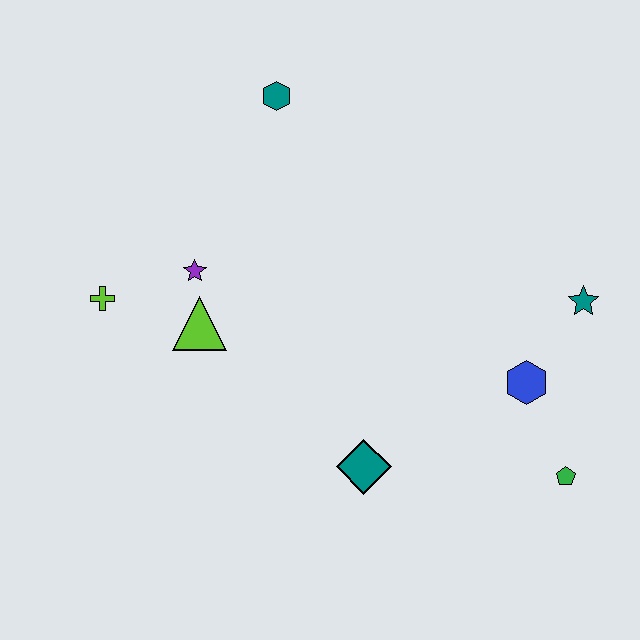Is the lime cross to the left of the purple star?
Yes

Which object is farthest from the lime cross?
The green pentagon is farthest from the lime cross.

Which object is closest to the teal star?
The blue hexagon is closest to the teal star.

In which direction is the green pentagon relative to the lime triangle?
The green pentagon is to the right of the lime triangle.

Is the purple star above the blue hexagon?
Yes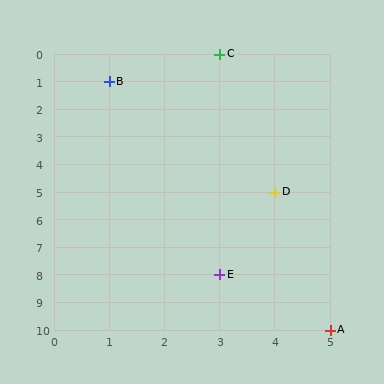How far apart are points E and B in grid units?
Points E and B are 2 columns and 7 rows apart (about 7.3 grid units diagonally).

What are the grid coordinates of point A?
Point A is at grid coordinates (5, 10).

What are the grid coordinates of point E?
Point E is at grid coordinates (3, 8).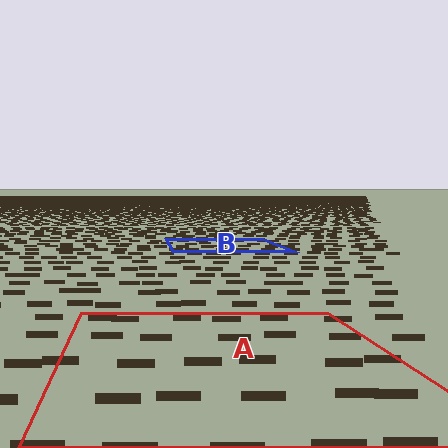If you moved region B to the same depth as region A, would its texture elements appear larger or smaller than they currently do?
They would appear larger. At a closer depth, the same texture elements are projected at a bigger on-screen size.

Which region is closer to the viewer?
Region A is closer. The texture elements there are larger and more spread out.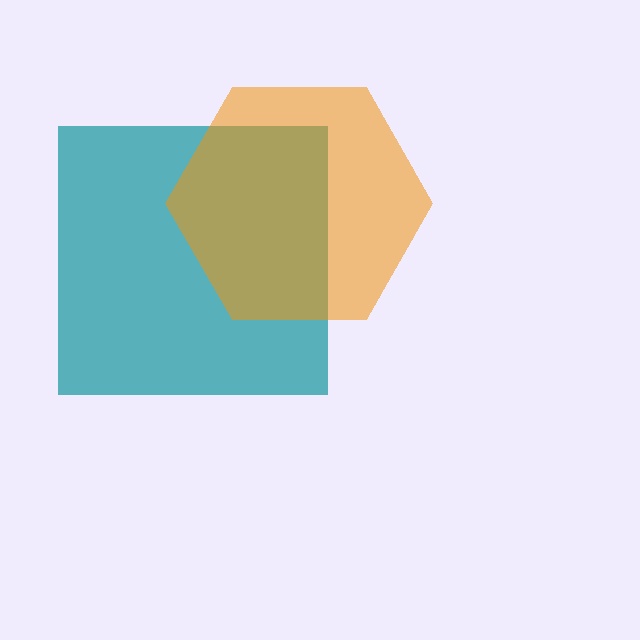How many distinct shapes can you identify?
There are 2 distinct shapes: a teal square, an orange hexagon.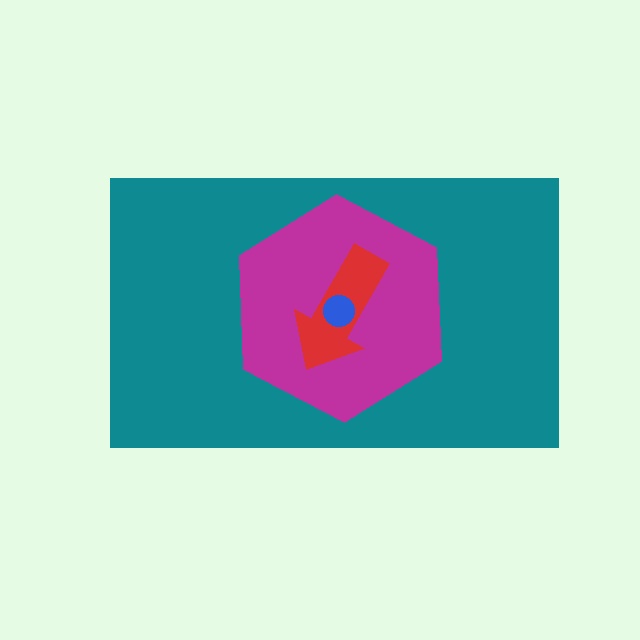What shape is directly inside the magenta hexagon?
The red arrow.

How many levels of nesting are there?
4.